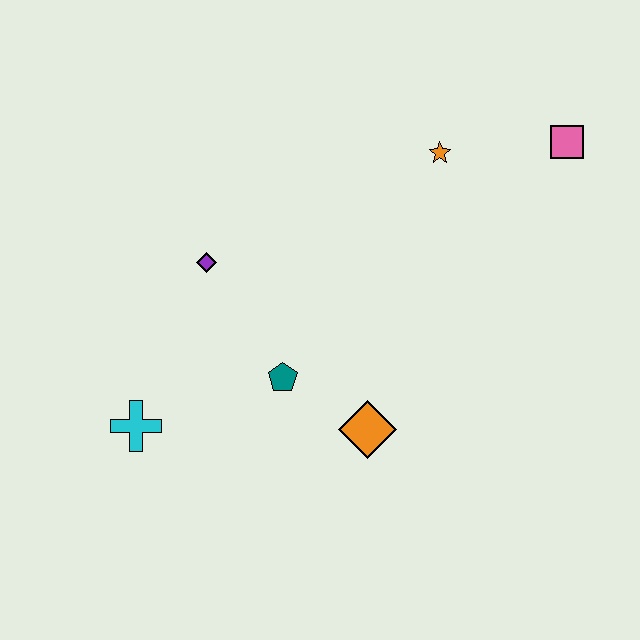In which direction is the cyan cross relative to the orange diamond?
The cyan cross is to the left of the orange diamond.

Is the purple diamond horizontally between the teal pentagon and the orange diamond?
No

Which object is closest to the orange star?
The pink square is closest to the orange star.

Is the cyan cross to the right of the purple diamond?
No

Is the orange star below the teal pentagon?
No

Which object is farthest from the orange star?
The cyan cross is farthest from the orange star.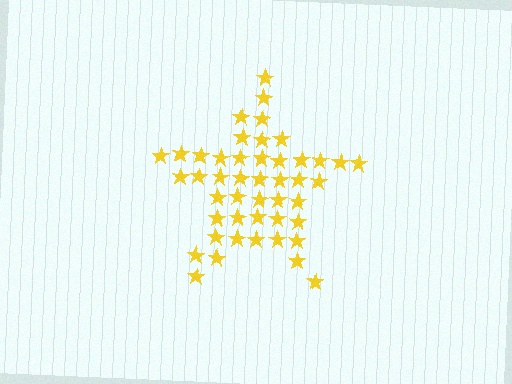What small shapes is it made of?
It is made of small stars.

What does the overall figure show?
The overall figure shows a star.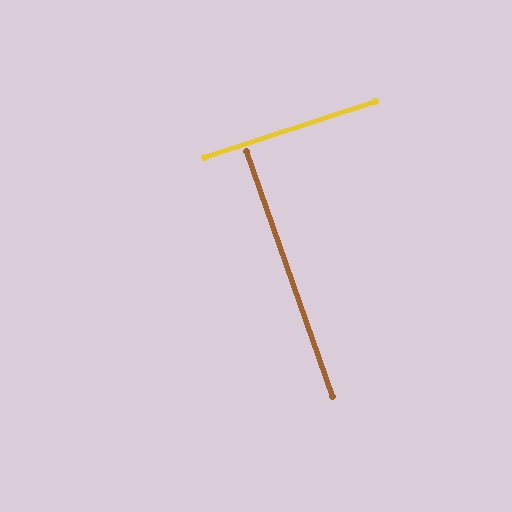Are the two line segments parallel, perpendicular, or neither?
Perpendicular — they meet at approximately 89°.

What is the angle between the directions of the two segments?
Approximately 89 degrees.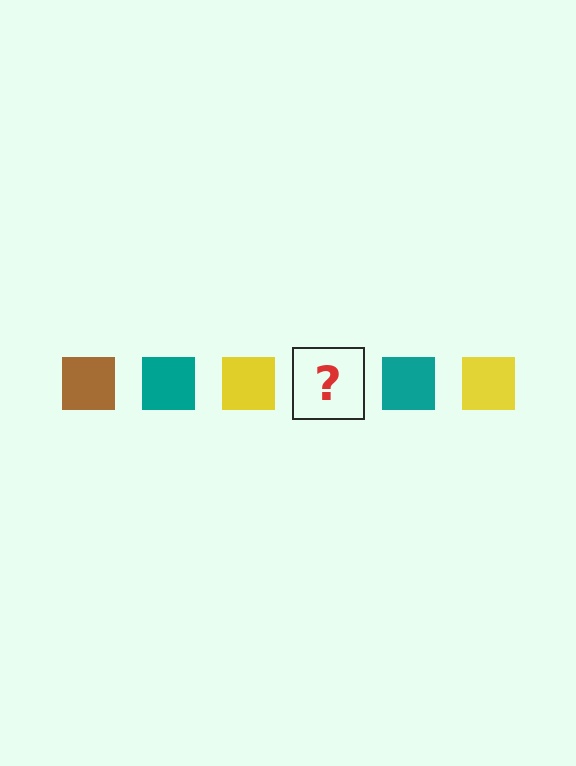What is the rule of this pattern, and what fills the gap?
The rule is that the pattern cycles through brown, teal, yellow squares. The gap should be filled with a brown square.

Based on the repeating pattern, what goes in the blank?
The blank should be a brown square.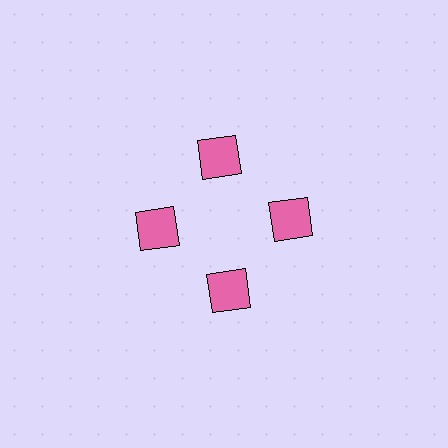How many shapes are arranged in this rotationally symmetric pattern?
There are 4 shapes, arranged in 4 groups of 1.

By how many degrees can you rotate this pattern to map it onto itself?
The pattern maps onto itself every 90 degrees of rotation.